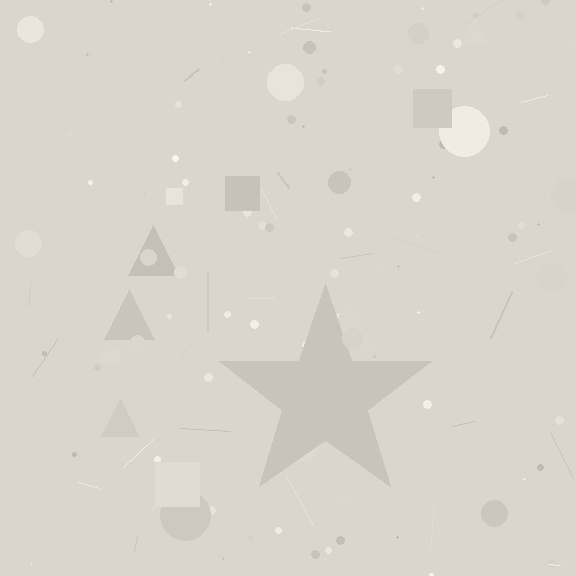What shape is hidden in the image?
A star is hidden in the image.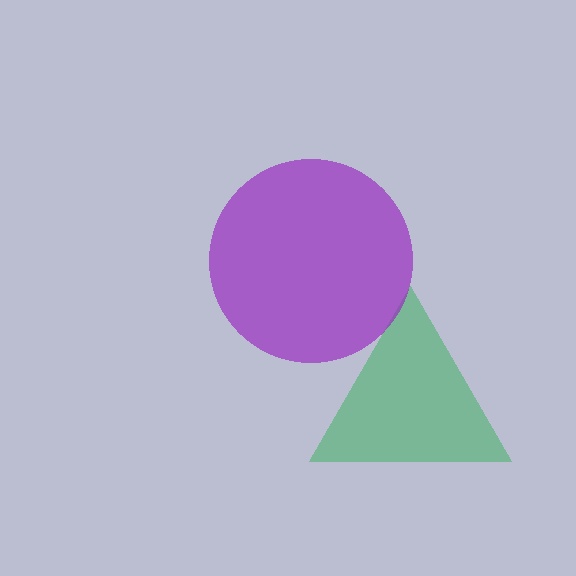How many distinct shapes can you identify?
There are 2 distinct shapes: a green triangle, a purple circle.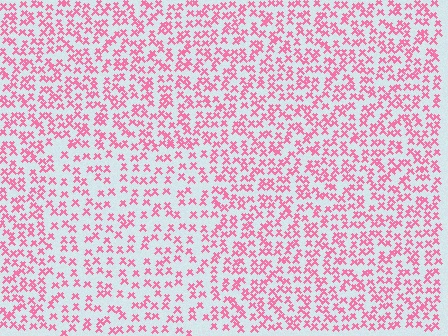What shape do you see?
I see a rectangle.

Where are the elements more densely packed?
The elements are more densely packed outside the rectangle boundary.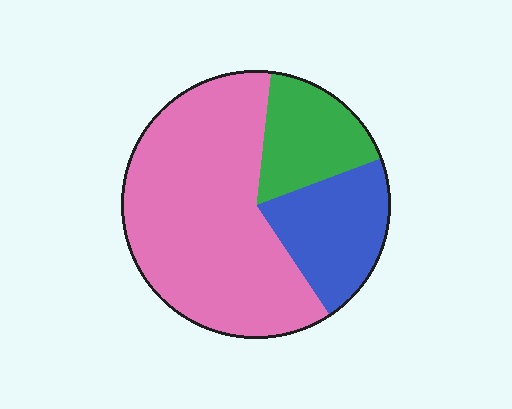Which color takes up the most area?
Pink, at roughly 60%.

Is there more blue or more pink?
Pink.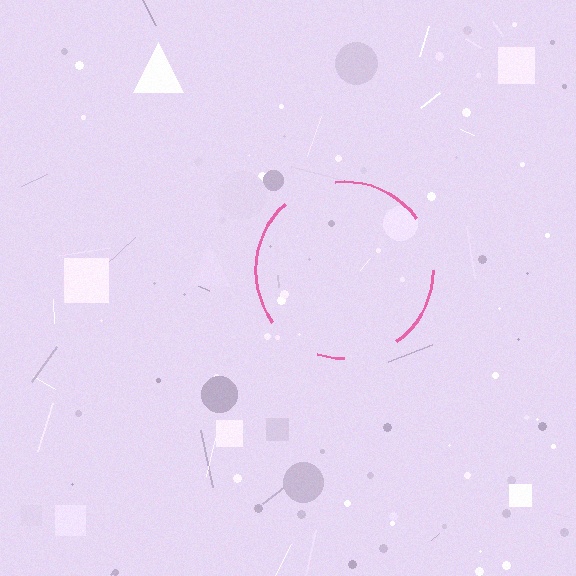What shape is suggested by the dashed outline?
The dashed outline suggests a circle.